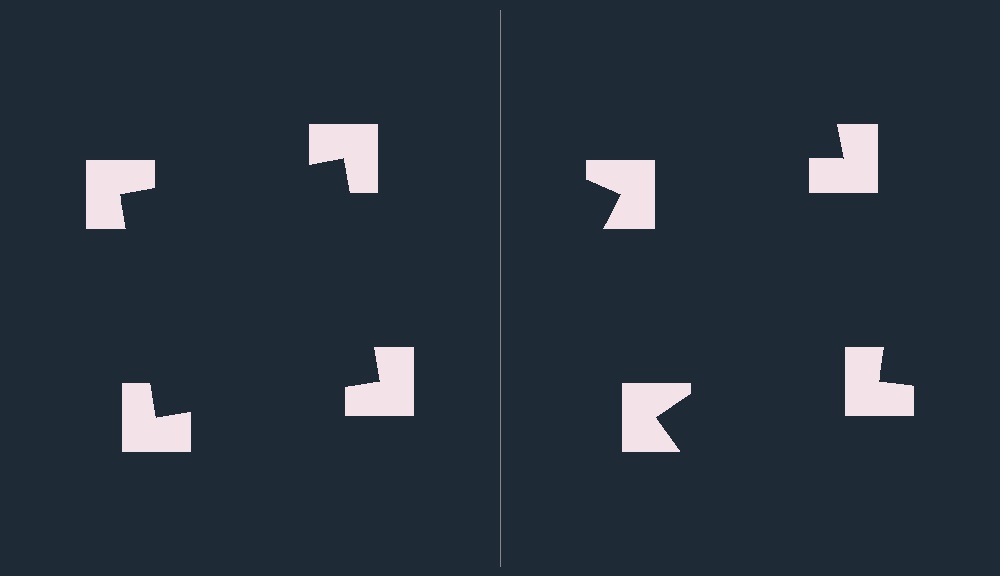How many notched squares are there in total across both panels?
8 — 4 on each side.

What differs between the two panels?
The notched squares are positioned identically on both sides; only the wedge orientations differ. On the left they align to a square; on the right they are misaligned.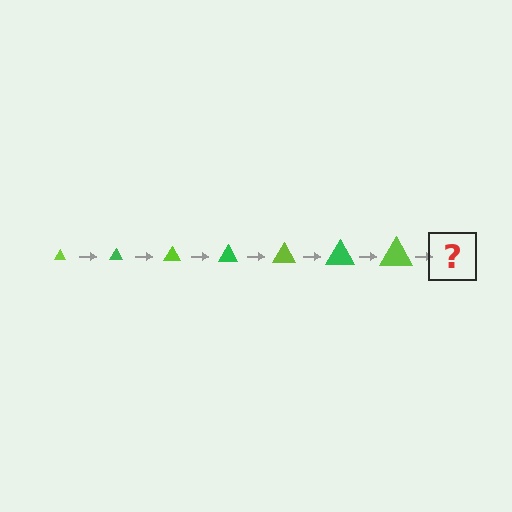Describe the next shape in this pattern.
It should be a green triangle, larger than the previous one.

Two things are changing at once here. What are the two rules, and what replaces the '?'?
The two rules are that the triangle grows larger each step and the color cycles through lime and green. The '?' should be a green triangle, larger than the previous one.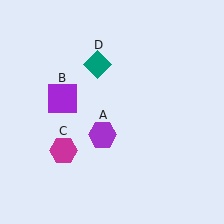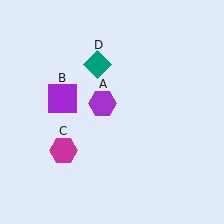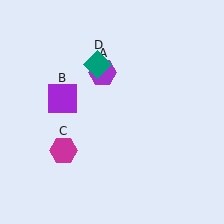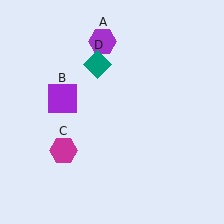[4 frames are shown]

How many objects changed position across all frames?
1 object changed position: purple hexagon (object A).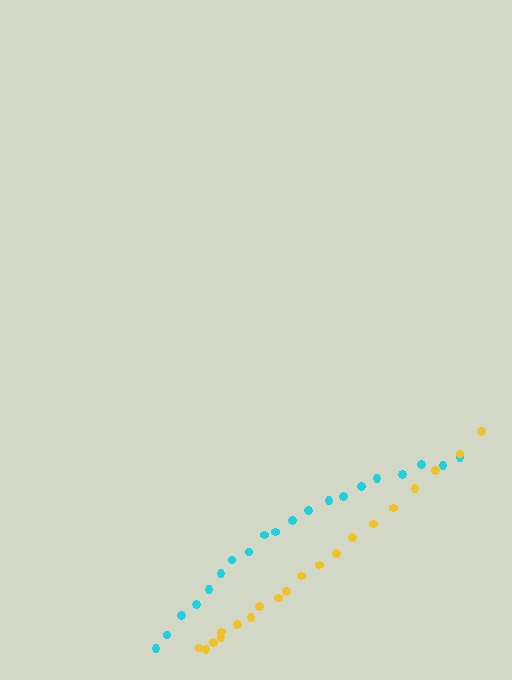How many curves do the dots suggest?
There are 2 distinct paths.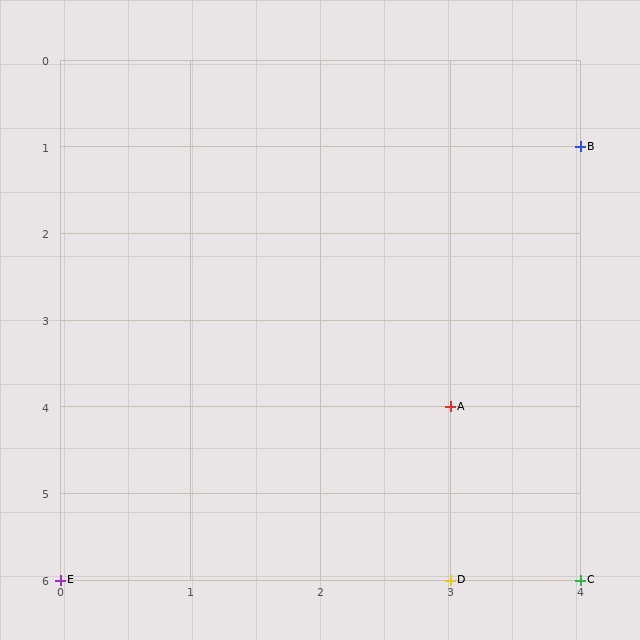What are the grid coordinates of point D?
Point D is at grid coordinates (3, 6).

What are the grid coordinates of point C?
Point C is at grid coordinates (4, 6).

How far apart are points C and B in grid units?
Points C and B are 5 rows apart.